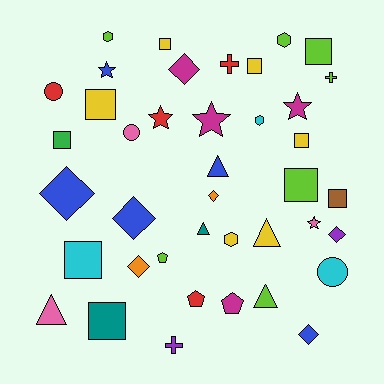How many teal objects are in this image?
There are 2 teal objects.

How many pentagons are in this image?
There are 3 pentagons.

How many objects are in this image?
There are 40 objects.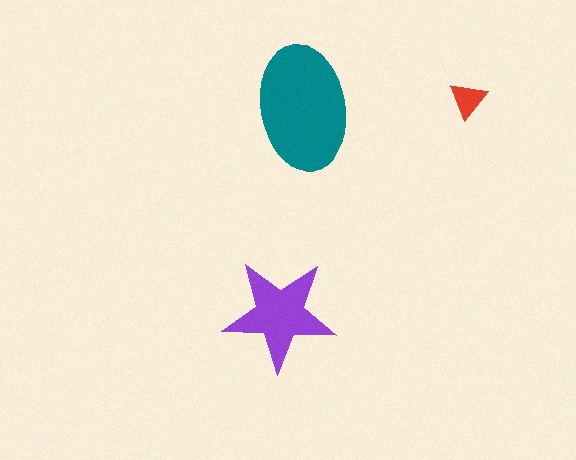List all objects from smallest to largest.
The red triangle, the purple star, the teal ellipse.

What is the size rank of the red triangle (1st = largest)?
3rd.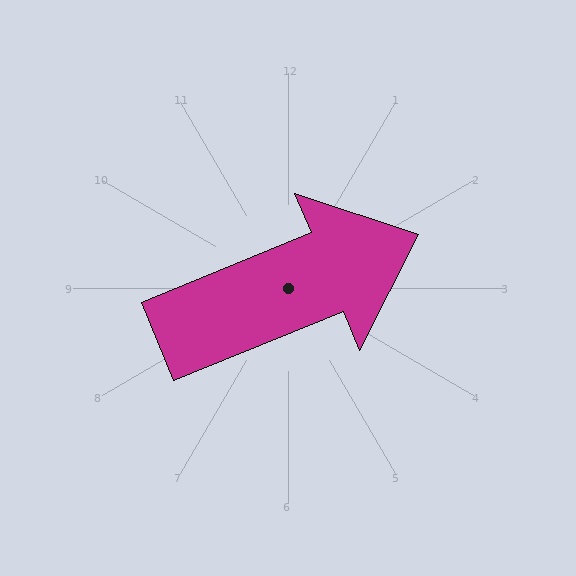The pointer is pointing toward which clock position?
Roughly 2 o'clock.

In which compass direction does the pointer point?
East.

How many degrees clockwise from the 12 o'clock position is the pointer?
Approximately 68 degrees.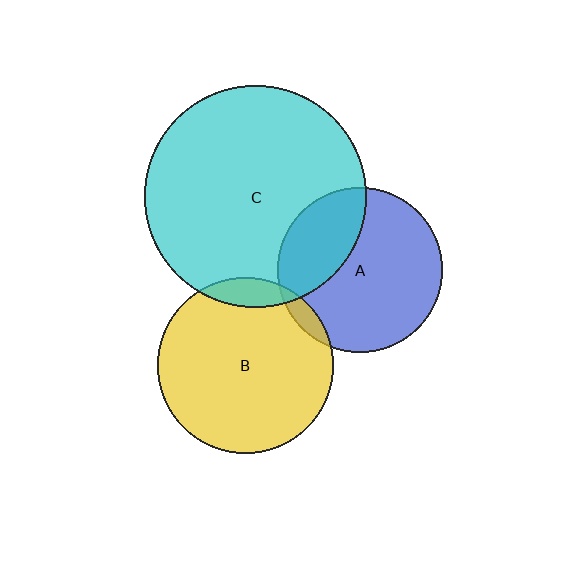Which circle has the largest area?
Circle C (cyan).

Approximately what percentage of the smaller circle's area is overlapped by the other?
Approximately 10%.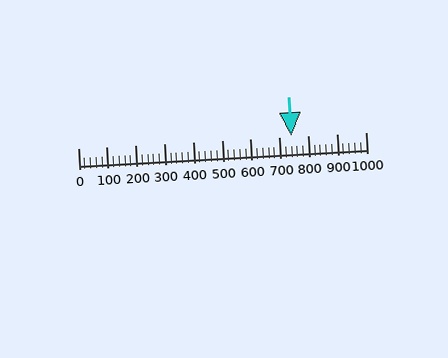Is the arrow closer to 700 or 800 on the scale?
The arrow is closer to 700.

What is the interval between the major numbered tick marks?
The major tick marks are spaced 100 units apart.